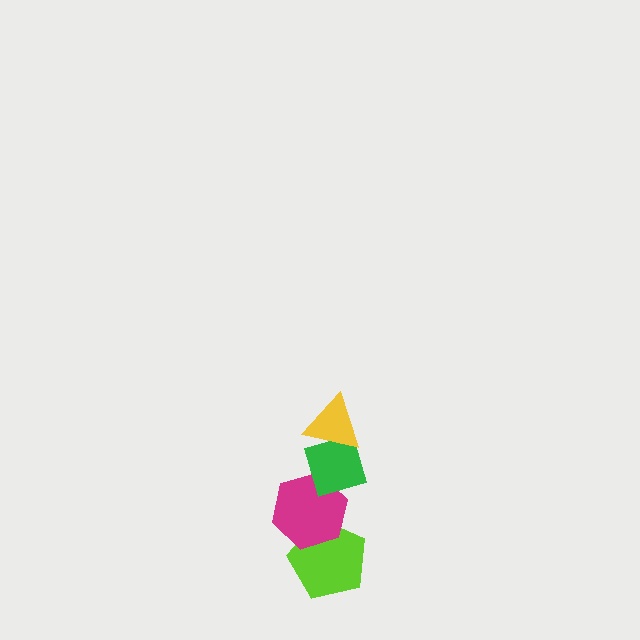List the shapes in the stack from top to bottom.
From top to bottom: the yellow triangle, the green diamond, the magenta hexagon, the lime pentagon.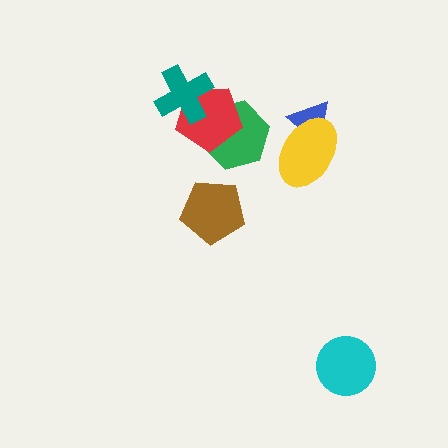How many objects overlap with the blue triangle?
1 object overlaps with the blue triangle.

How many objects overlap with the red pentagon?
2 objects overlap with the red pentagon.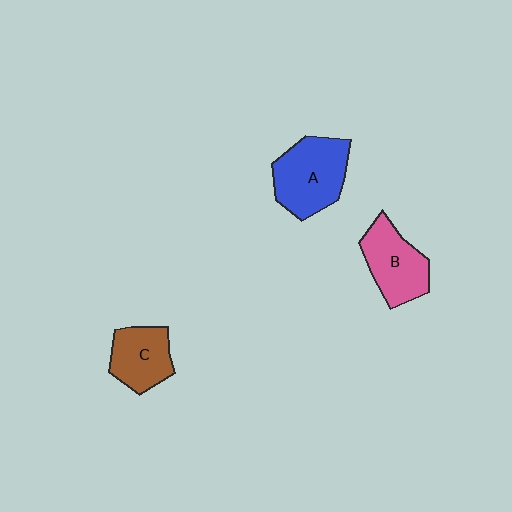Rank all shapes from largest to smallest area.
From largest to smallest: A (blue), B (pink), C (brown).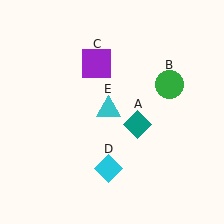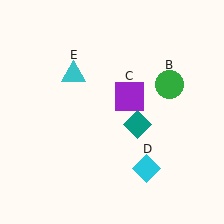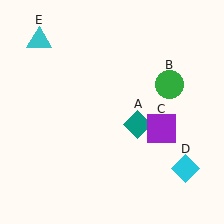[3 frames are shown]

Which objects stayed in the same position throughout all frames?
Teal diamond (object A) and green circle (object B) remained stationary.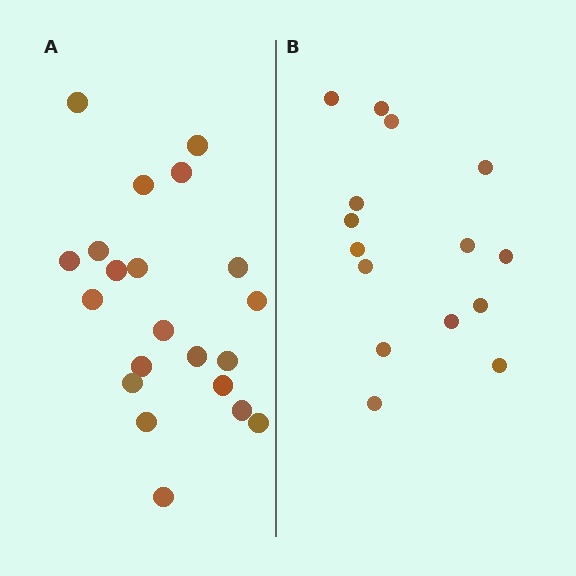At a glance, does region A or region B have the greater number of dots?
Region A (the left region) has more dots.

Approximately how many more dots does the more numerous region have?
Region A has about 6 more dots than region B.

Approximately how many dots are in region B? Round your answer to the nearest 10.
About 20 dots. (The exact count is 15, which rounds to 20.)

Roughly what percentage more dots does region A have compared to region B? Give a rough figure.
About 40% more.